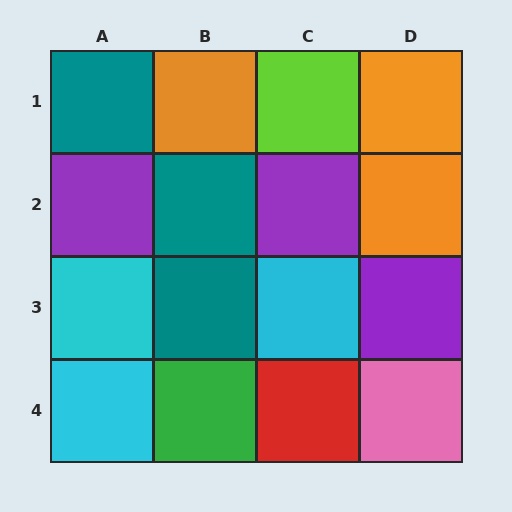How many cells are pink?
1 cell is pink.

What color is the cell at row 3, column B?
Teal.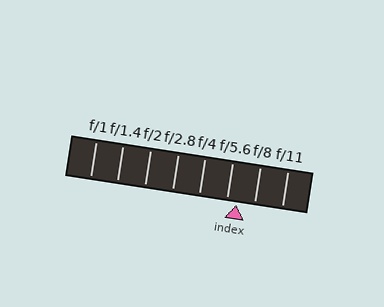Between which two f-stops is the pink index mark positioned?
The index mark is between f/5.6 and f/8.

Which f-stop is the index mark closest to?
The index mark is closest to f/5.6.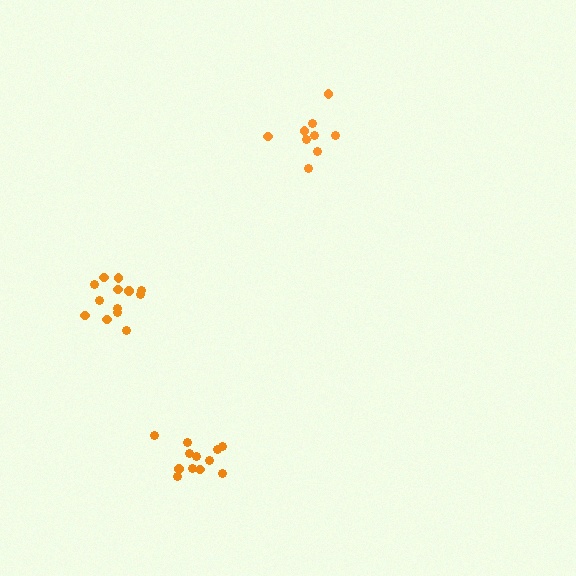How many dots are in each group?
Group 1: 12 dots, Group 2: 13 dots, Group 3: 9 dots (34 total).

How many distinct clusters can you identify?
There are 3 distinct clusters.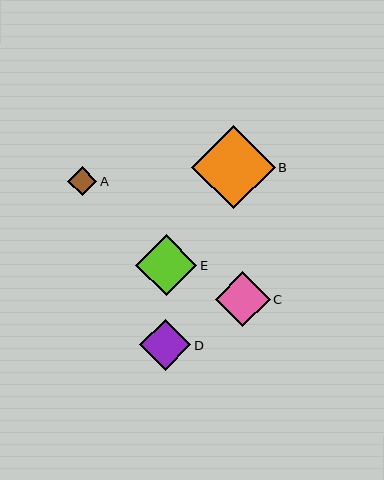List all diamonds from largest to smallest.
From largest to smallest: B, E, C, D, A.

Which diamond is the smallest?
Diamond A is the smallest with a size of approximately 30 pixels.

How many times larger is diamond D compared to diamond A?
Diamond D is approximately 1.7 times the size of diamond A.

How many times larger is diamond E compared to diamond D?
Diamond E is approximately 1.2 times the size of diamond D.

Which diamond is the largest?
Diamond B is the largest with a size of approximately 83 pixels.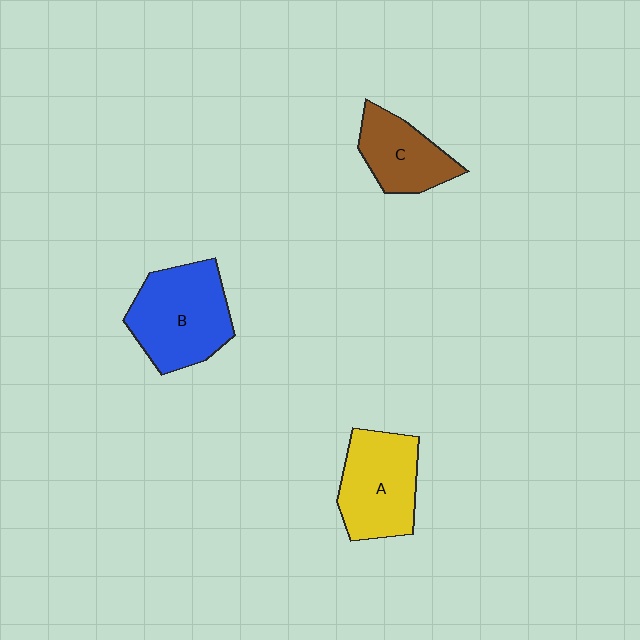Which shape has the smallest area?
Shape C (brown).